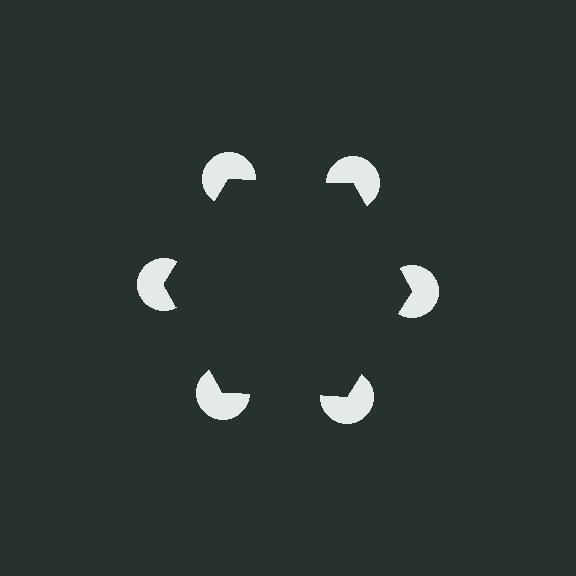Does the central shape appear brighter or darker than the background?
It typically appears slightly darker than the background, even though no actual brightness change is drawn.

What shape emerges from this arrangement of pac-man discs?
An illusory hexagon — its edges are inferred from the aligned wedge cuts in the pac-man discs, not physically drawn.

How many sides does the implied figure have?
6 sides.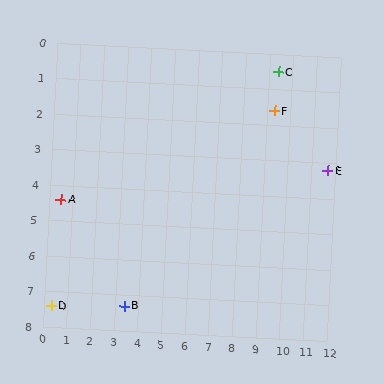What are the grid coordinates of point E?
Point E is at approximately (11.7, 3.2).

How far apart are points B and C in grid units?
Points B and C are about 9.1 grid units apart.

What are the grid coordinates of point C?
Point C is at approximately (9.4, 0.5).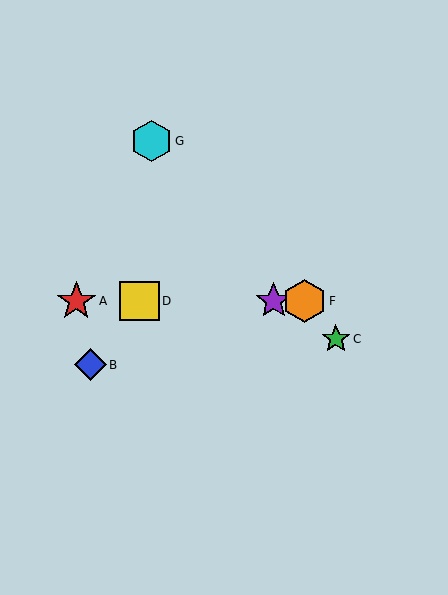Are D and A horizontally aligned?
Yes, both are at y≈301.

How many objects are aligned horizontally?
4 objects (A, D, E, F) are aligned horizontally.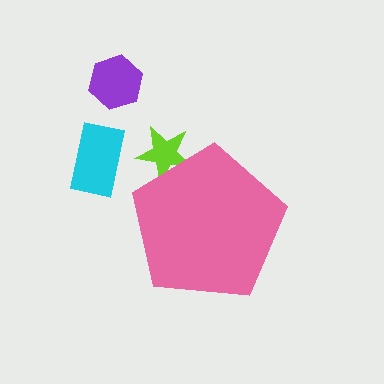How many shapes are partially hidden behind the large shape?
1 shape is partially hidden.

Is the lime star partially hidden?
Yes, the lime star is partially hidden behind the pink pentagon.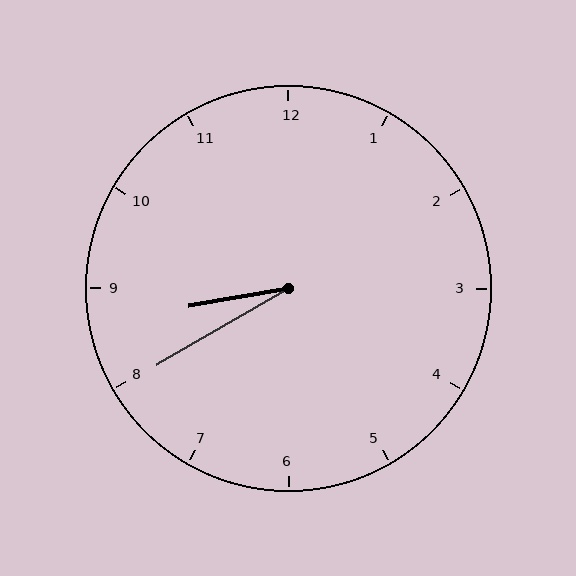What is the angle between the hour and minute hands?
Approximately 20 degrees.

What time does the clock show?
8:40.